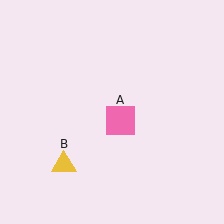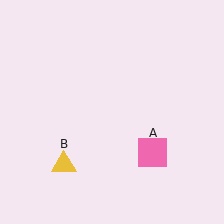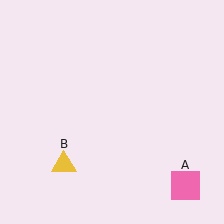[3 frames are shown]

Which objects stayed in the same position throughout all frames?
Yellow triangle (object B) remained stationary.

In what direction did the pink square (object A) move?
The pink square (object A) moved down and to the right.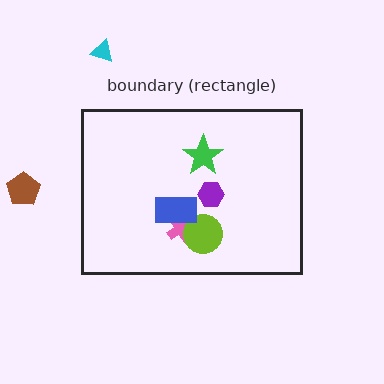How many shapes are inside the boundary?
5 inside, 2 outside.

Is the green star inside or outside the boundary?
Inside.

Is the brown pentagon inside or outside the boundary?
Outside.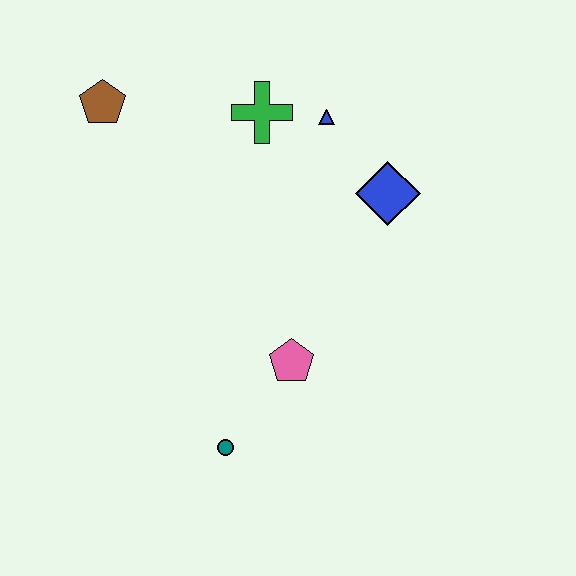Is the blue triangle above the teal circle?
Yes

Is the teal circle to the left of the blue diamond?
Yes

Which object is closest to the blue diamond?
The blue triangle is closest to the blue diamond.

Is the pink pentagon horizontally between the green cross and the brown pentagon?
No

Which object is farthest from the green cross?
The teal circle is farthest from the green cross.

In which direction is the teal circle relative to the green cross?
The teal circle is below the green cross.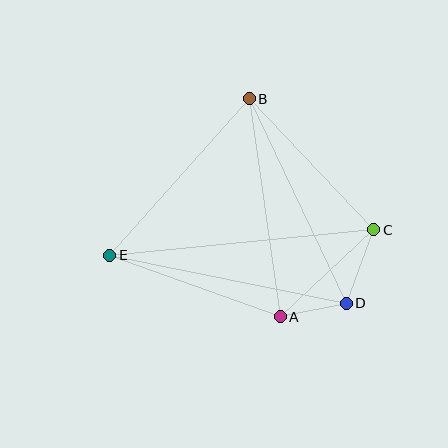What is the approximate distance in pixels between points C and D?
The distance between C and D is approximately 78 pixels.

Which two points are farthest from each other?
Points C and E are farthest from each other.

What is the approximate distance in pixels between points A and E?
The distance between A and E is approximately 181 pixels.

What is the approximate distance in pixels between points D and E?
The distance between D and E is approximately 241 pixels.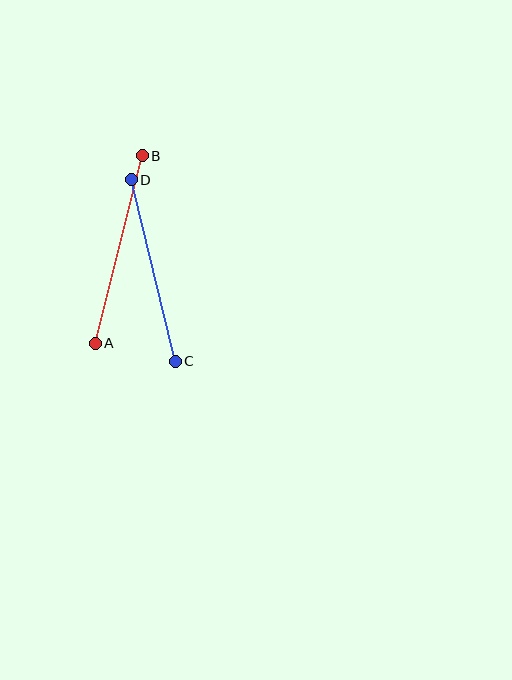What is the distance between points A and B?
The distance is approximately 194 pixels.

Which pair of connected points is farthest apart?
Points A and B are farthest apart.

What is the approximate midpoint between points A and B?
The midpoint is at approximately (119, 249) pixels.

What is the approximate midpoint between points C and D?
The midpoint is at approximately (153, 270) pixels.